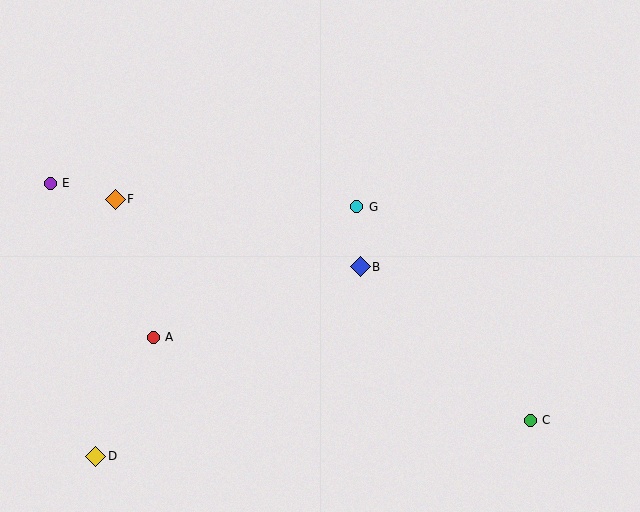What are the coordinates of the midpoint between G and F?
The midpoint between G and F is at (236, 203).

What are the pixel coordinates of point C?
Point C is at (530, 420).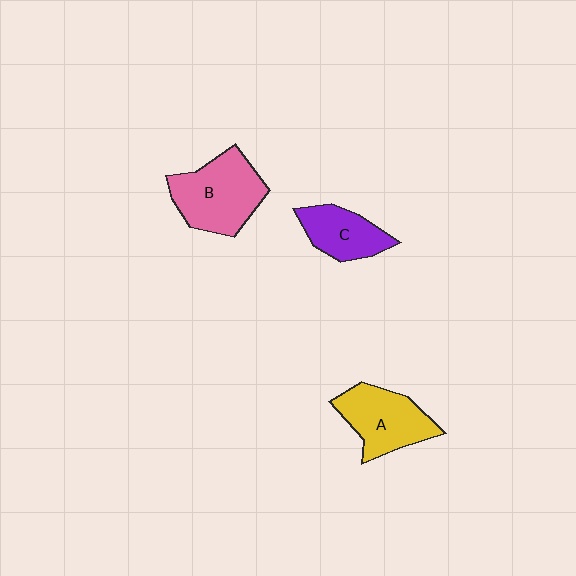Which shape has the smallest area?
Shape C (purple).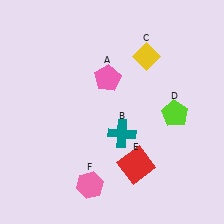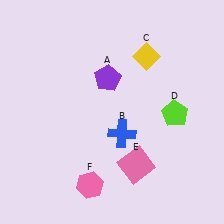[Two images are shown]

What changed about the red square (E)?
In Image 1, E is red. In Image 2, it changed to pink.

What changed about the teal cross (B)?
In Image 1, B is teal. In Image 2, it changed to blue.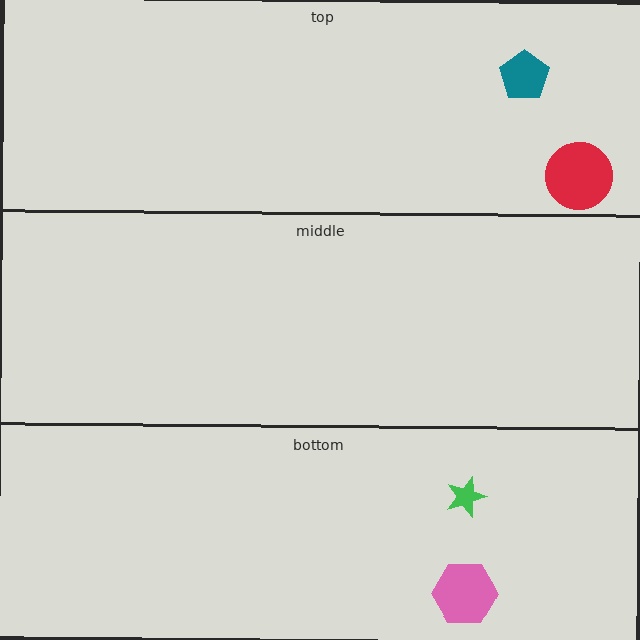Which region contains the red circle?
The top region.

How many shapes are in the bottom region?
2.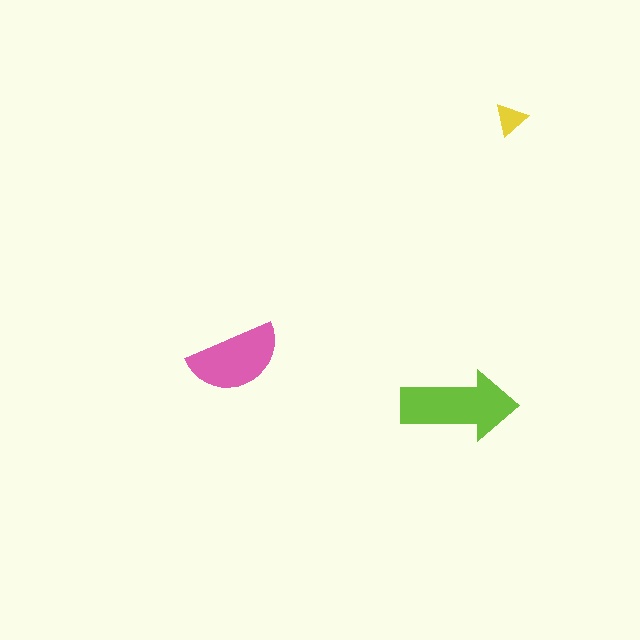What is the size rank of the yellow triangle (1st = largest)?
3rd.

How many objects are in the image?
There are 3 objects in the image.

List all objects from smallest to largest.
The yellow triangle, the pink semicircle, the lime arrow.